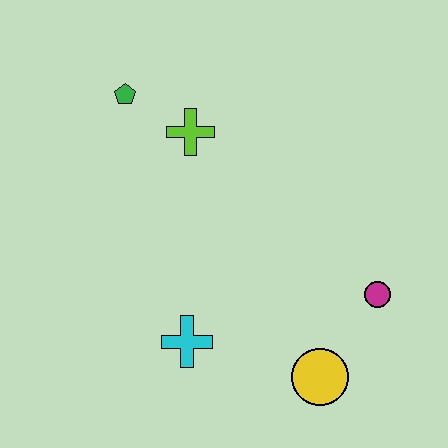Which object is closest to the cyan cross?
The yellow circle is closest to the cyan cross.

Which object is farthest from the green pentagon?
The yellow circle is farthest from the green pentagon.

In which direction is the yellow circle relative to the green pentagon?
The yellow circle is below the green pentagon.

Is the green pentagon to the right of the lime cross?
No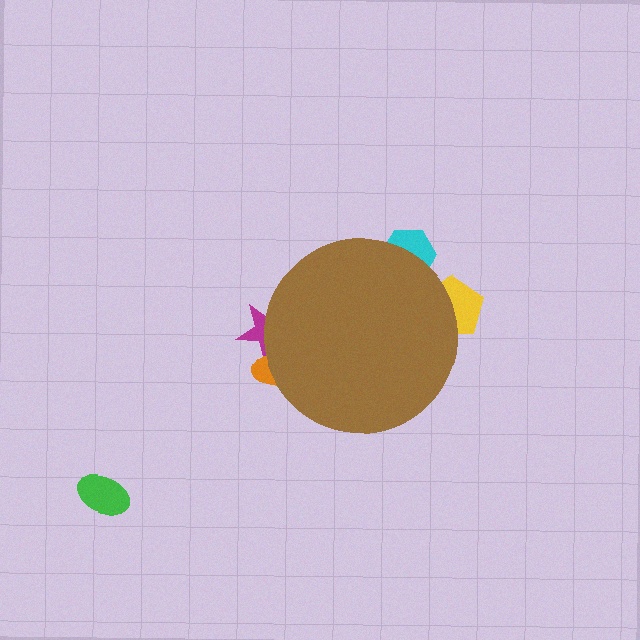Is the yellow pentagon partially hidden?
Yes, the yellow pentagon is partially hidden behind the brown circle.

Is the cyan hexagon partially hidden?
Yes, the cyan hexagon is partially hidden behind the brown circle.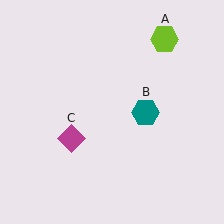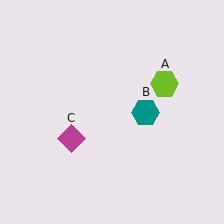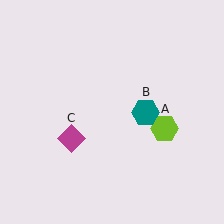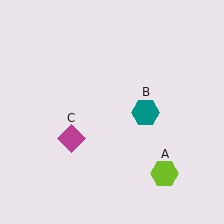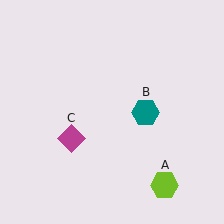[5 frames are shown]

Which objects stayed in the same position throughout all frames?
Teal hexagon (object B) and magenta diamond (object C) remained stationary.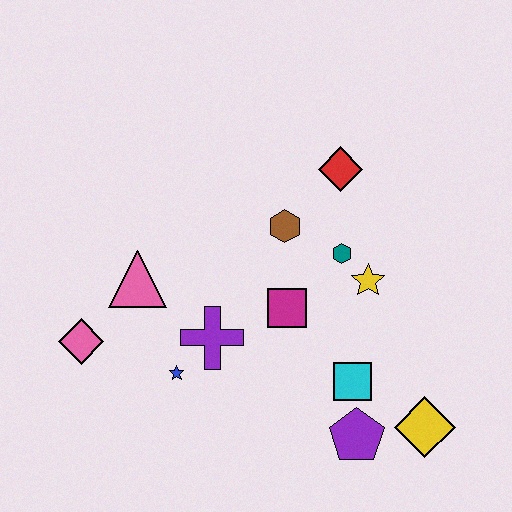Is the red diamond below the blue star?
No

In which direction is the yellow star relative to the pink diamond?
The yellow star is to the right of the pink diamond.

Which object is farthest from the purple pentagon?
The pink diamond is farthest from the purple pentagon.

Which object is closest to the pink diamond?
The pink triangle is closest to the pink diamond.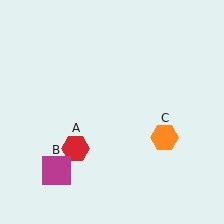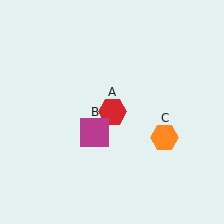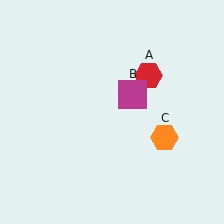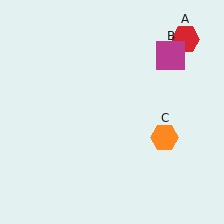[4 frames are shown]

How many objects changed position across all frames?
2 objects changed position: red hexagon (object A), magenta square (object B).